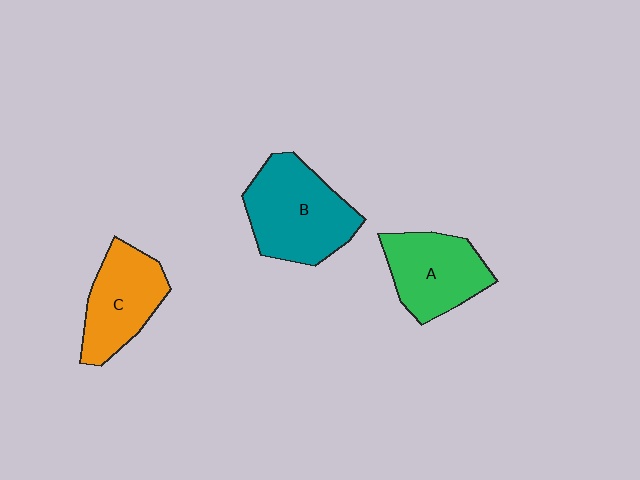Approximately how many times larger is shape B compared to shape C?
Approximately 1.3 times.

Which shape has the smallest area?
Shape C (orange).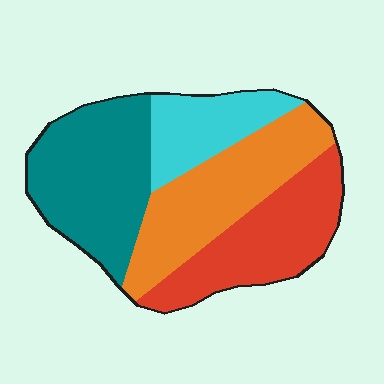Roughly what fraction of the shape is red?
Red covers 26% of the shape.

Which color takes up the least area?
Cyan, at roughly 15%.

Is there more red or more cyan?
Red.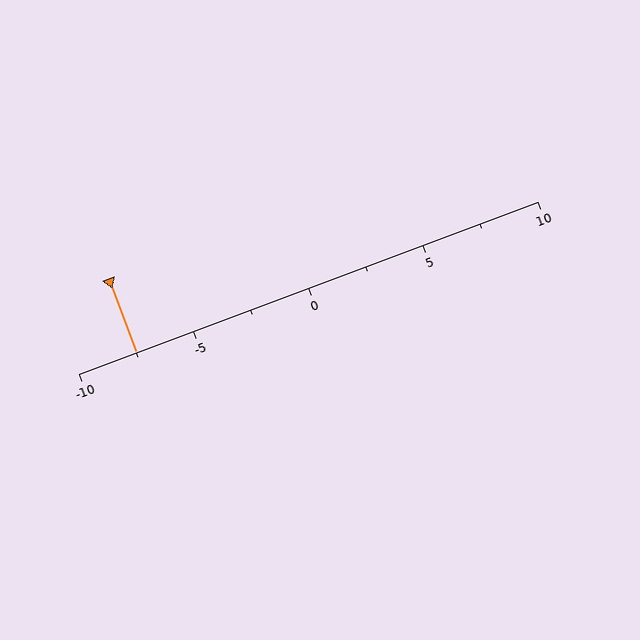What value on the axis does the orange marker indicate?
The marker indicates approximately -7.5.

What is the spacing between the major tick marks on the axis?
The major ticks are spaced 5 apart.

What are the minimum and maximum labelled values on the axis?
The axis runs from -10 to 10.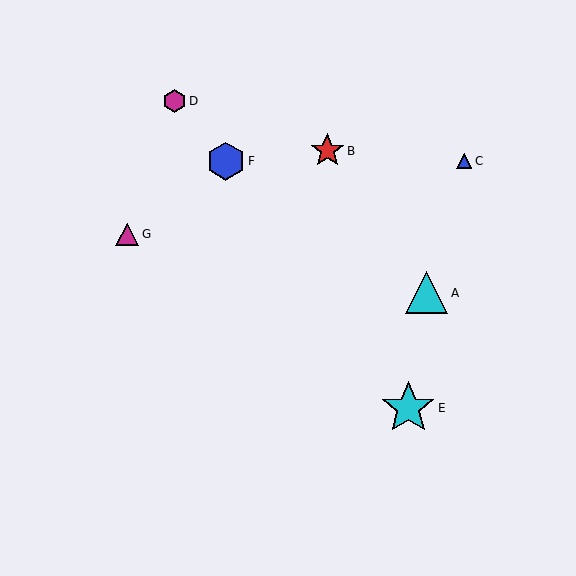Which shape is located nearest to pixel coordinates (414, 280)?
The cyan triangle (labeled A) at (427, 293) is nearest to that location.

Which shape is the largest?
The cyan star (labeled E) is the largest.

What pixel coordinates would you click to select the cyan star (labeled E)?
Click at (408, 408) to select the cyan star E.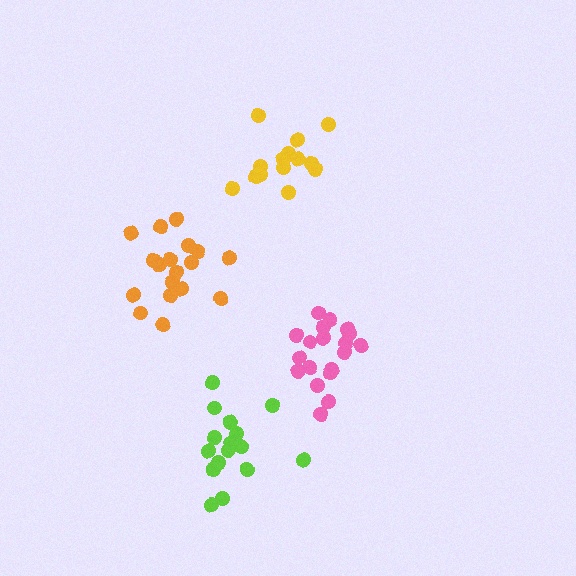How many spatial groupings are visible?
There are 4 spatial groupings.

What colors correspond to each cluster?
The clusters are colored: pink, orange, lime, yellow.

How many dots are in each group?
Group 1: 19 dots, Group 2: 18 dots, Group 3: 16 dots, Group 4: 14 dots (67 total).